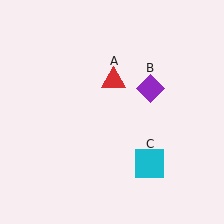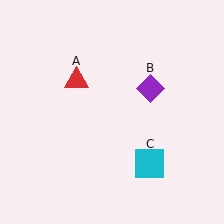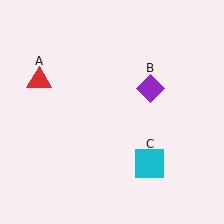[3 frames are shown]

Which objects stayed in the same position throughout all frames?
Purple diamond (object B) and cyan square (object C) remained stationary.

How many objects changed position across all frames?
1 object changed position: red triangle (object A).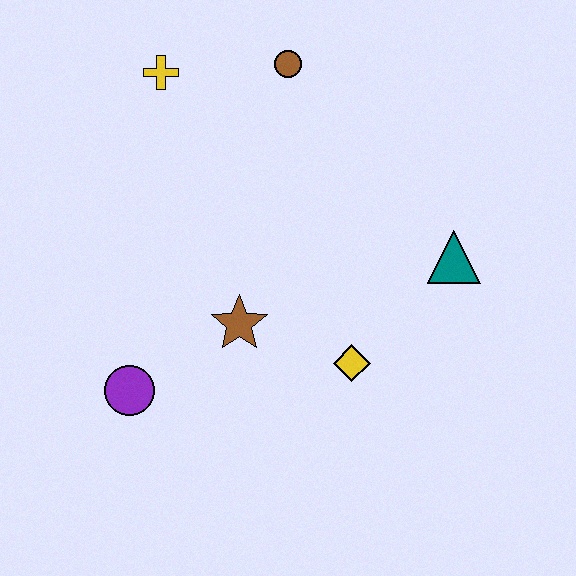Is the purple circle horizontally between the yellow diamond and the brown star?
No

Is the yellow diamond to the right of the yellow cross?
Yes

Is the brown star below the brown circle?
Yes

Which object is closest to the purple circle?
The brown star is closest to the purple circle.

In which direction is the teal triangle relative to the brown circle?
The teal triangle is below the brown circle.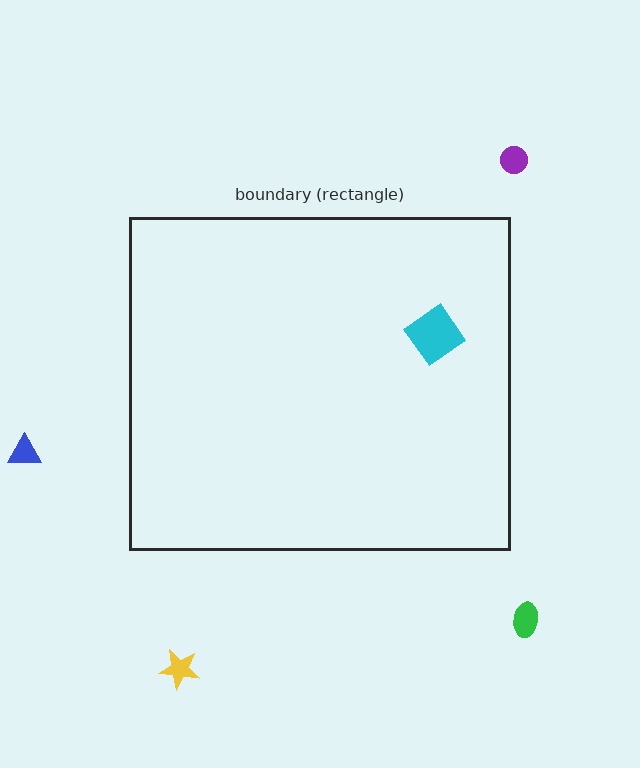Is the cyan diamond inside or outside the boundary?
Inside.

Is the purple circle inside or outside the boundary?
Outside.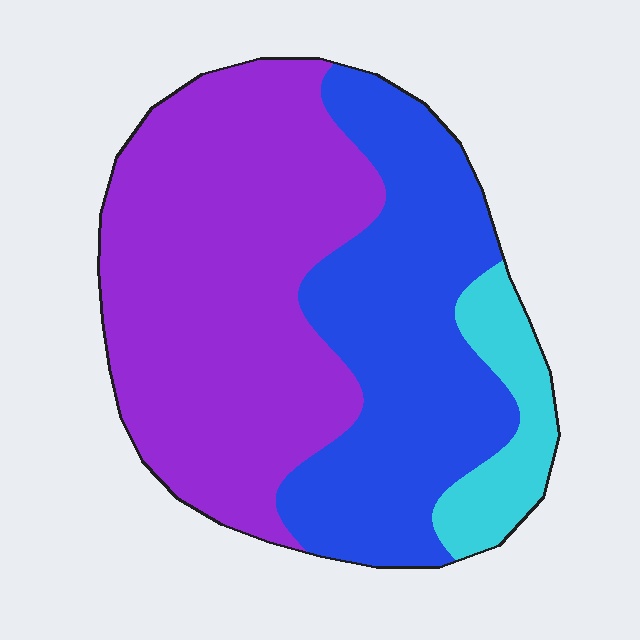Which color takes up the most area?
Purple, at roughly 50%.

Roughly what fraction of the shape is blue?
Blue covers 38% of the shape.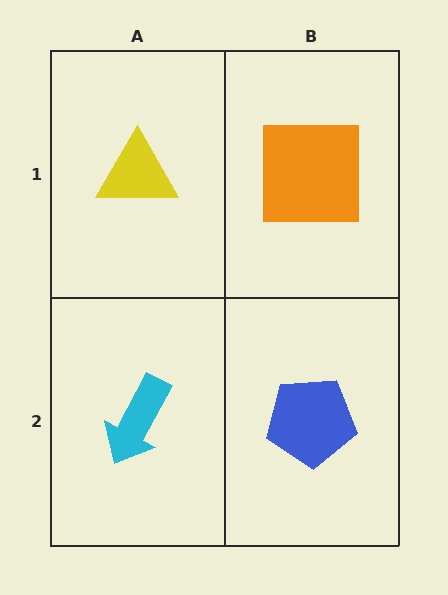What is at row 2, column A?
A cyan arrow.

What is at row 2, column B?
A blue pentagon.